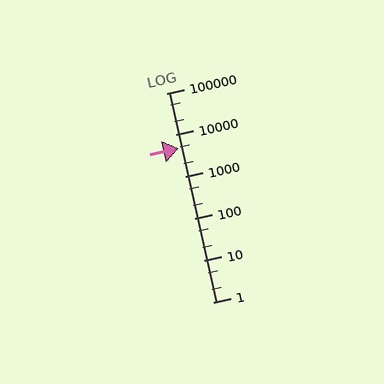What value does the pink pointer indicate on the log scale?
The pointer indicates approximately 4700.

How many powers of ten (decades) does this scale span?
The scale spans 5 decades, from 1 to 100000.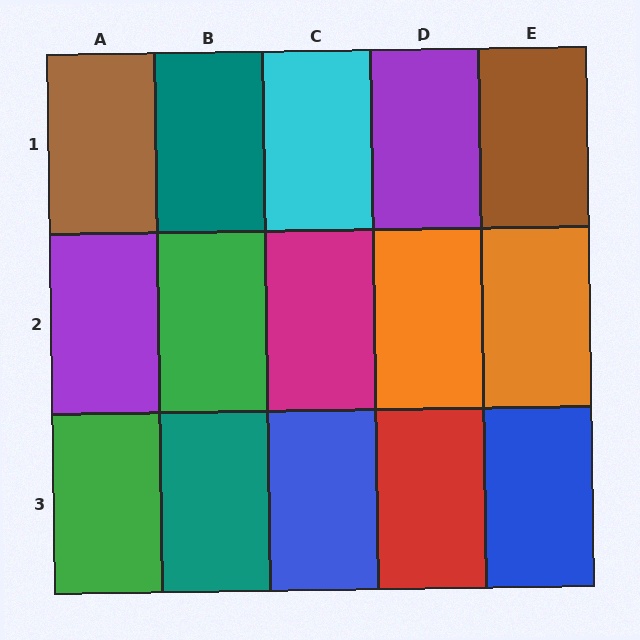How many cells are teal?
2 cells are teal.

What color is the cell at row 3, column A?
Green.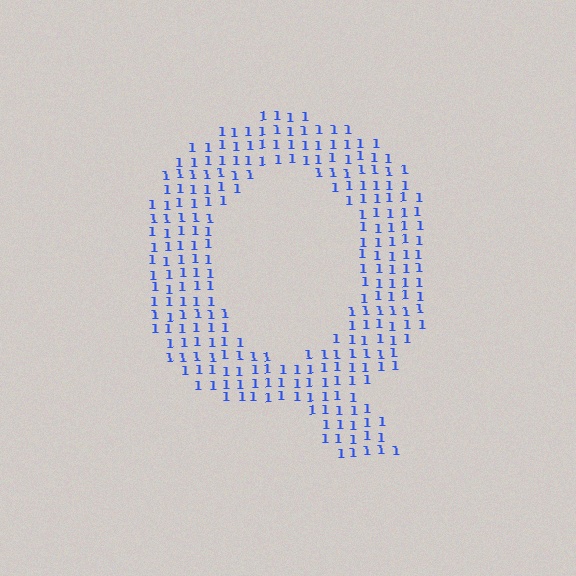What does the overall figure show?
The overall figure shows the letter Q.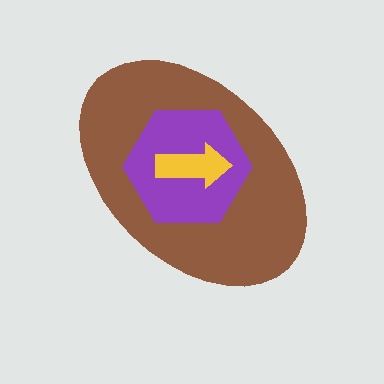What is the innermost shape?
The yellow arrow.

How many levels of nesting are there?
3.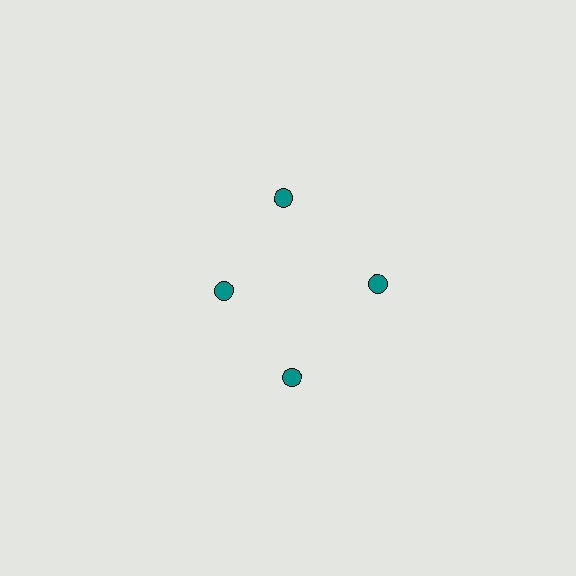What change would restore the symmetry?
The symmetry would be restored by moving it outward, back onto the ring so that all 4 circles sit at equal angles and equal distance from the center.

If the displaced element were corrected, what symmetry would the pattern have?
It would have 4-fold rotational symmetry — the pattern would map onto itself every 90 degrees.